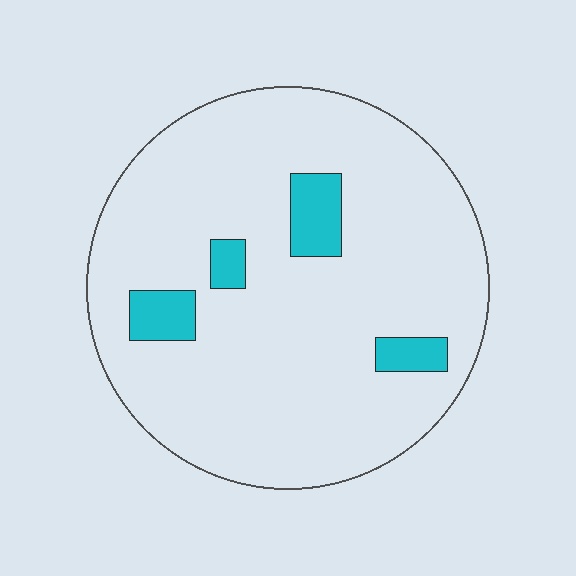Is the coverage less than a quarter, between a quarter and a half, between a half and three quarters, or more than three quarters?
Less than a quarter.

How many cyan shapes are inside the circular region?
4.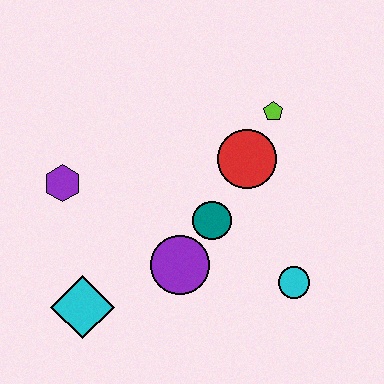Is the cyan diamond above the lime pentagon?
No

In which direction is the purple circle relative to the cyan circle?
The purple circle is to the left of the cyan circle.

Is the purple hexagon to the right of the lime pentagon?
No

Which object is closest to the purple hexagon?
The cyan diamond is closest to the purple hexagon.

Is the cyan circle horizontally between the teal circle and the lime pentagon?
No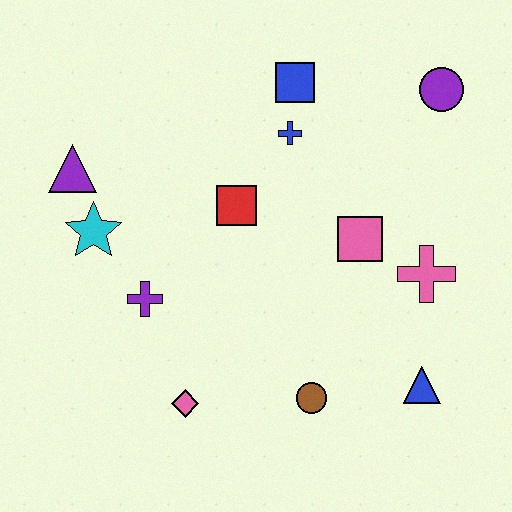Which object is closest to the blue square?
The blue cross is closest to the blue square.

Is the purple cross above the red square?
No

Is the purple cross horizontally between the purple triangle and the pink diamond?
Yes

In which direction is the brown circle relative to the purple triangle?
The brown circle is to the right of the purple triangle.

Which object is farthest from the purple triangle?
The blue triangle is farthest from the purple triangle.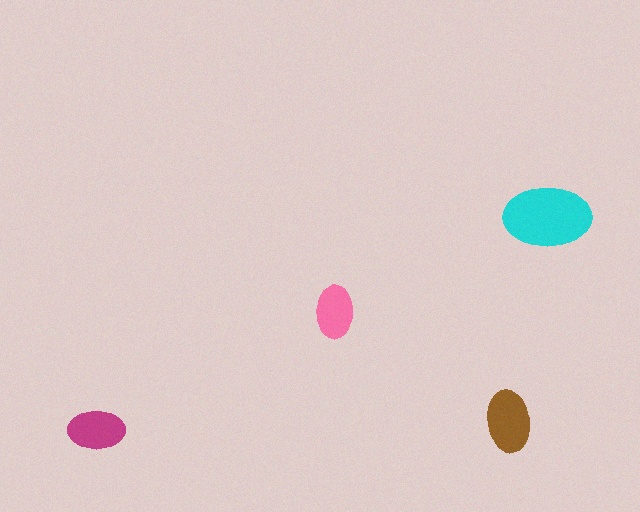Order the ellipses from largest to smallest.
the cyan one, the brown one, the magenta one, the pink one.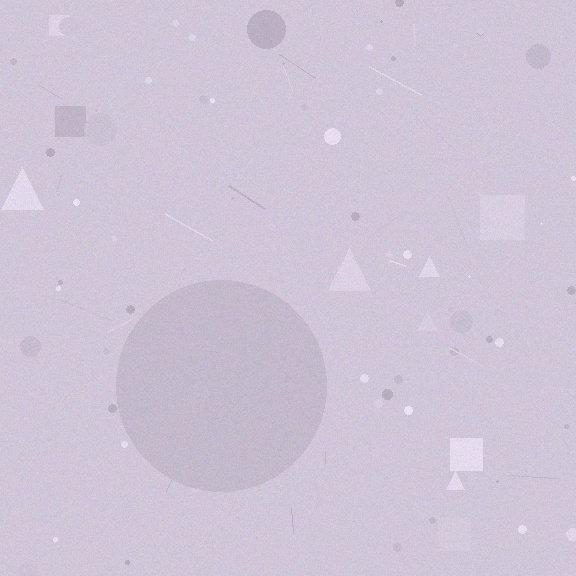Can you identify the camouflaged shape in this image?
The camouflaged shape is a circle.